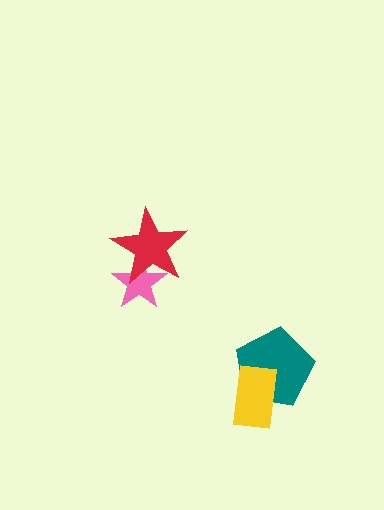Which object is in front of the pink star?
The red star is in front of the pink star.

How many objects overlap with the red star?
1 object overlaps with the red star.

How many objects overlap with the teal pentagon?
1 object overlaps with the teal pentagon.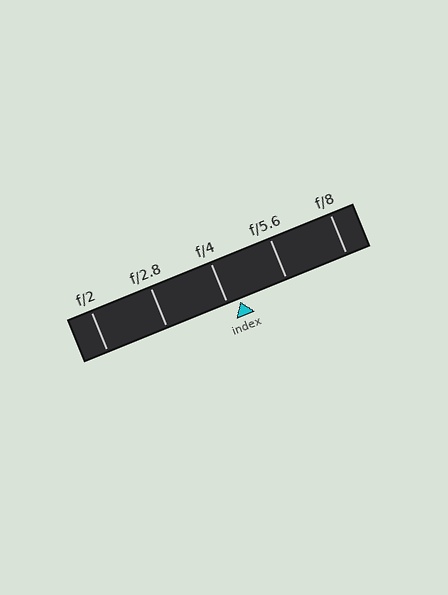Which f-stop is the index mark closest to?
The index mark is closest to f/4.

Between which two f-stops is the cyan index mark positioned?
The index mark is between f/4 and f/5.6.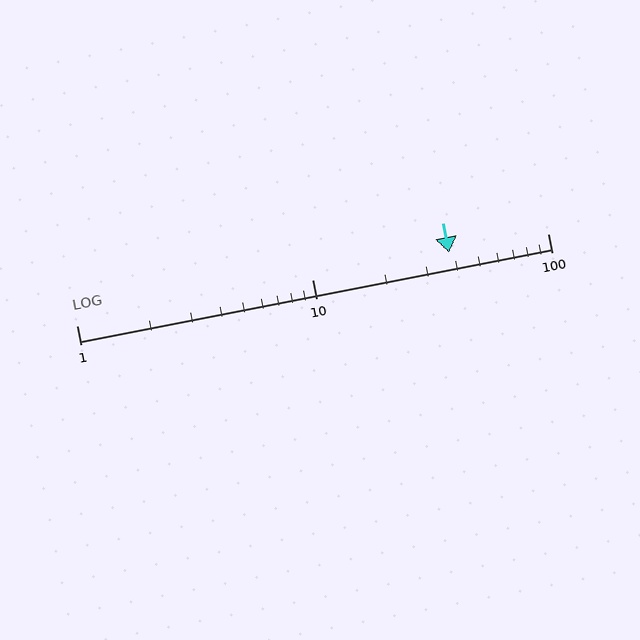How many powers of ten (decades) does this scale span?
The scale spans 2 decades, from 1 to 100.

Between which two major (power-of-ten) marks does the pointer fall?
The pointer is between 10 and 100.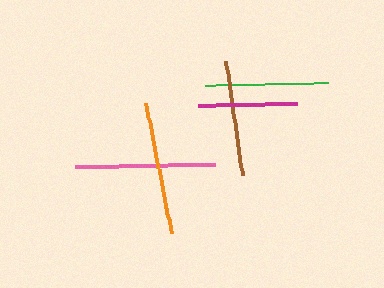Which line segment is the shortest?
The magenta line is the shortest at approximately 99 pixels.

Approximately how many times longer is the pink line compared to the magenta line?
The pink line is approximately 1.4 times the length of the magenta line.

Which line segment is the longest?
The pink line is the longest at approximately 140 pixels.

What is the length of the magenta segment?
The magenta segment is approximately 99 pixels long.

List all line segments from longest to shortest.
From longest to shortest: pink, orange, green, brown, magenta.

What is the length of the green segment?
The green segment is approximately 123 pixels long.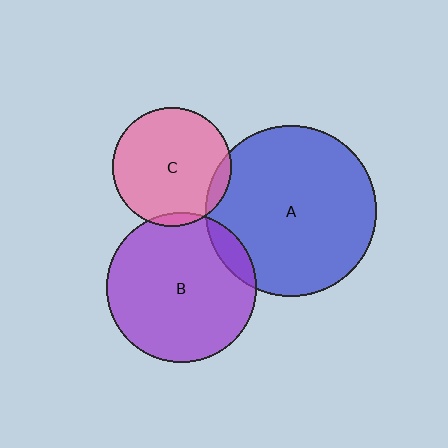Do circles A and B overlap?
Yes.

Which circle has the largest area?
Circle A (blue).